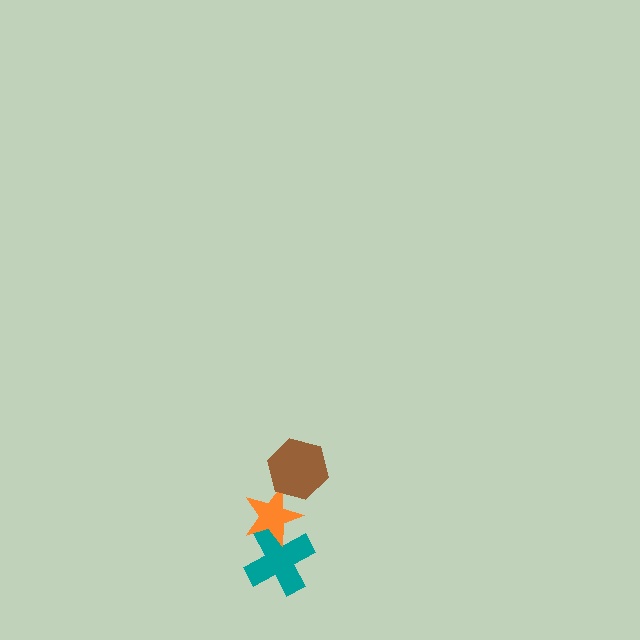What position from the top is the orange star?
The orange star is 2nd from the top.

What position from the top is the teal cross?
The teal cross is 3rd from the top.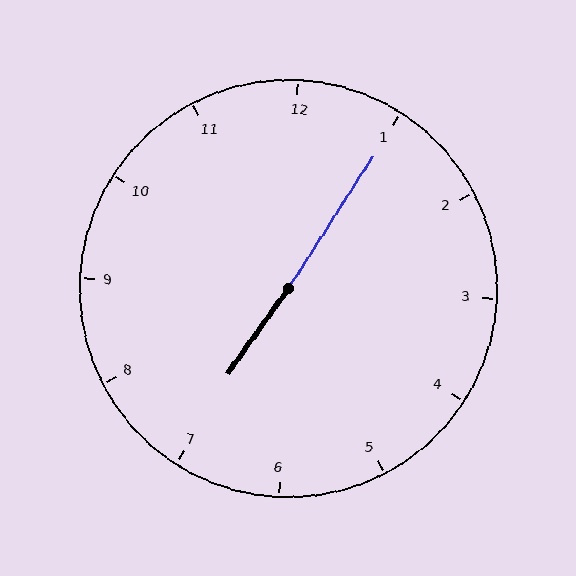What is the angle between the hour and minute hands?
Approximately 178 degrees.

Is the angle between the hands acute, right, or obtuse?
It is obtuse.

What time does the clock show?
7:05.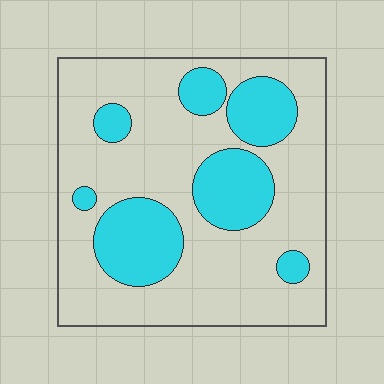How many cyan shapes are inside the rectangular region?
7.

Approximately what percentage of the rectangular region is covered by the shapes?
Approximately 30%.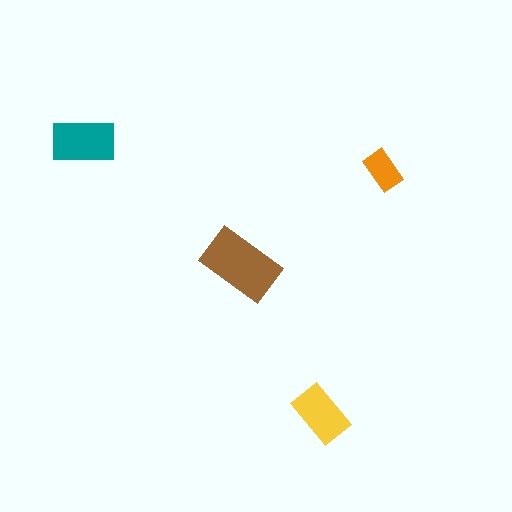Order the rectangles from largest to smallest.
the brown one, the teal one, the yellow one, the orange one.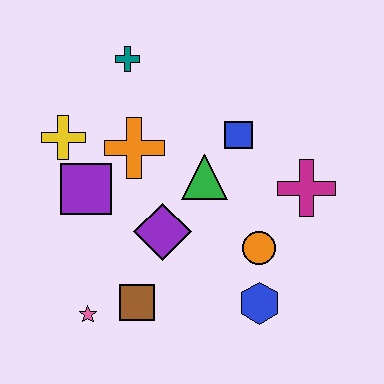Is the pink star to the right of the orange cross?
No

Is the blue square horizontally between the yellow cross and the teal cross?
No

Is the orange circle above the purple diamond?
No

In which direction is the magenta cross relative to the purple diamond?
The magenta cross is to the right of the purple diamond.